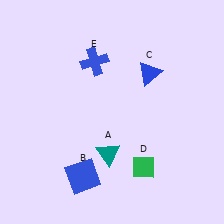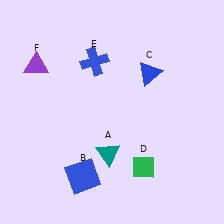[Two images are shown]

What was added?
A purple triangle (F) was added in Image 2.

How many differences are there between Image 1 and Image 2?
There is 1 difference between the two images.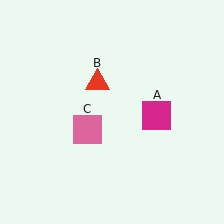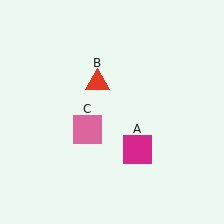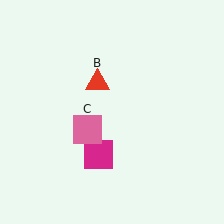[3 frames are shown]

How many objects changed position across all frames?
1 object changed position: magenta square (object A).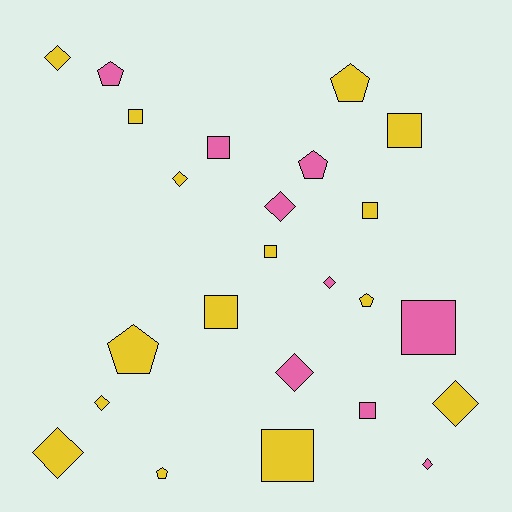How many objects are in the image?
There are 24 objects.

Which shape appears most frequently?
Diamond, with 9 objects.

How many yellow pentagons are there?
There are 4 yellow pentagons.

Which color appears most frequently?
Yellow, with 15 objects.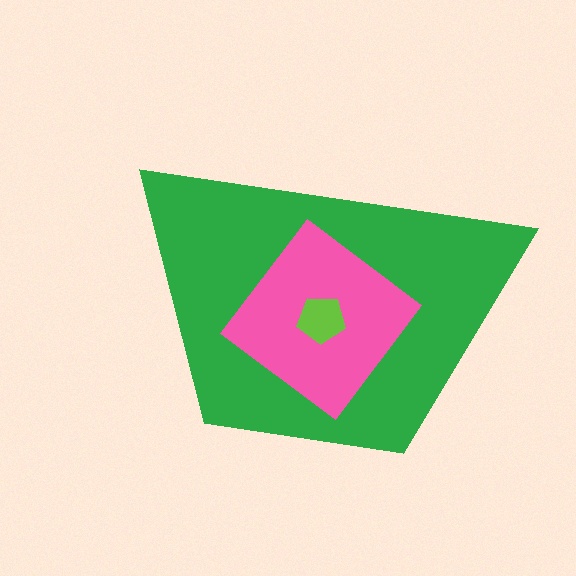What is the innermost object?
The lime pentagon.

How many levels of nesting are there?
3.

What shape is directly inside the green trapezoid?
The pink diamond.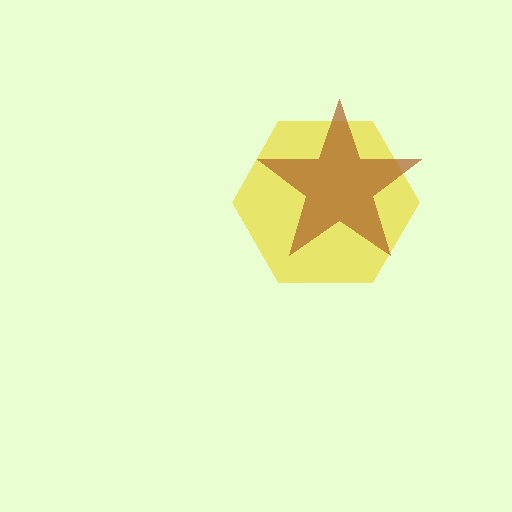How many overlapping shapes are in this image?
There are 2 overlapping shapes in the image.